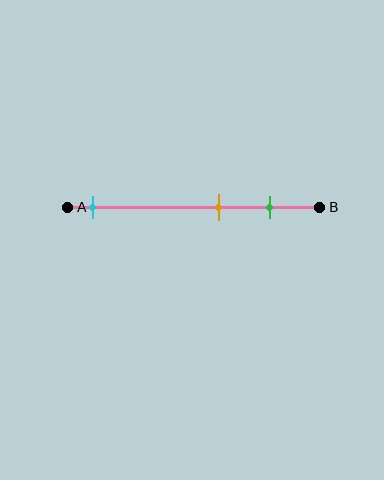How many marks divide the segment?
There are 3 marks dividing the segment.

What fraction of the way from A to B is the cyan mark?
The cyan mark is approximately 10% (0.1) of the way from A to B.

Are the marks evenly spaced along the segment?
No, the marks are not evenly spaced.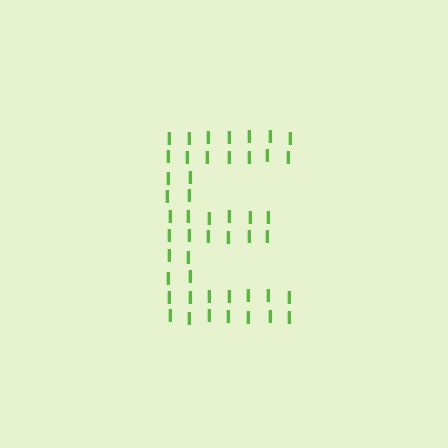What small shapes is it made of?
It is made of small letter I's.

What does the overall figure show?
The overall figure shows the letter E.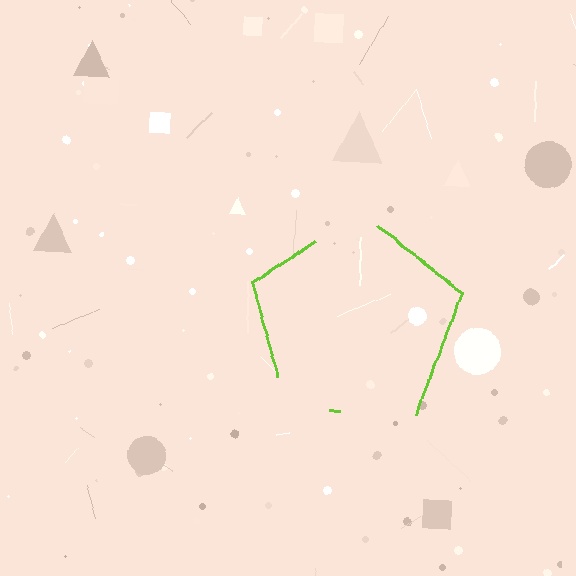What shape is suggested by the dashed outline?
The dashed outline suggests a pentagon.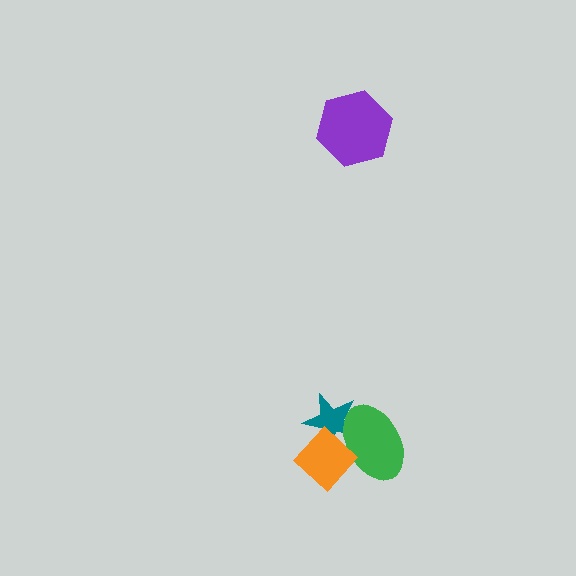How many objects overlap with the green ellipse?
2 objects overlap with the green ellipse.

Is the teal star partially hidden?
Yes, it is partially covered by another shape.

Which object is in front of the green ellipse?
The orange diamond is in front of the green ellipse.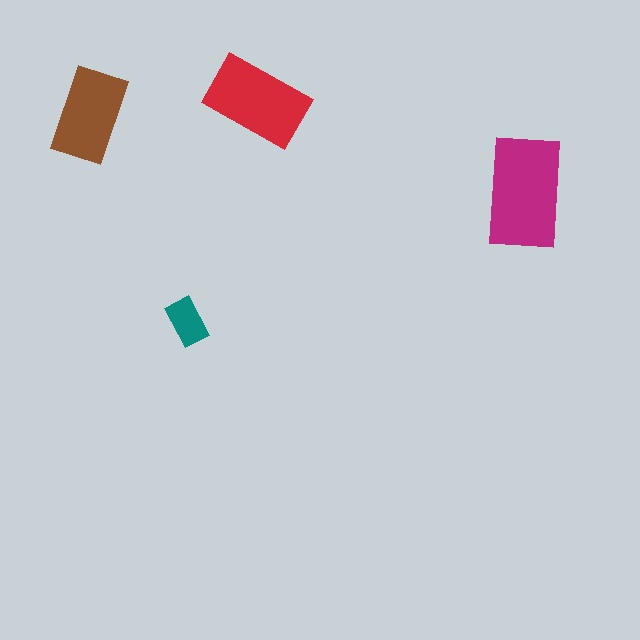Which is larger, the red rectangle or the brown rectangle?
The red one.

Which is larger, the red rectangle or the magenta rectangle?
The magenta one.